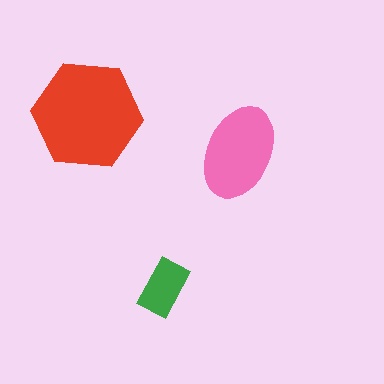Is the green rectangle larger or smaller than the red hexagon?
Smaller.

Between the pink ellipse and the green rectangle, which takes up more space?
The pink ellipse.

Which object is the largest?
The red hexagon.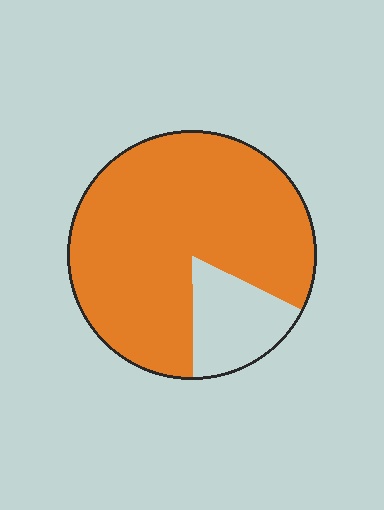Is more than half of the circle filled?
Yes.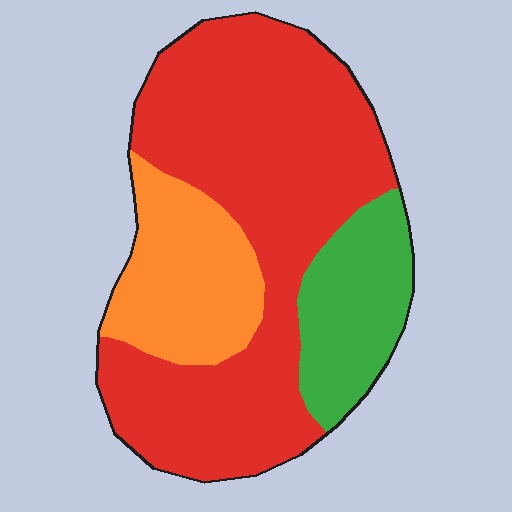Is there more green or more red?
Red.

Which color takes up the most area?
Red, at roughly 65%.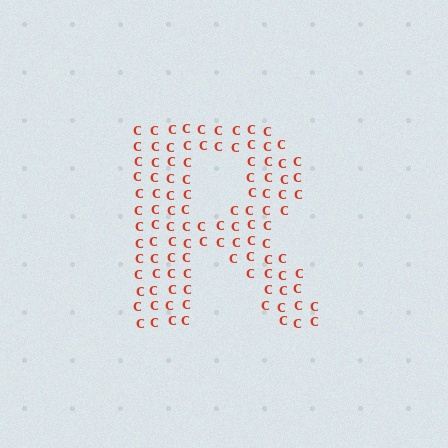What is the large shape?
The large shape is the letter R.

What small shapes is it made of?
It is made of small letter C's.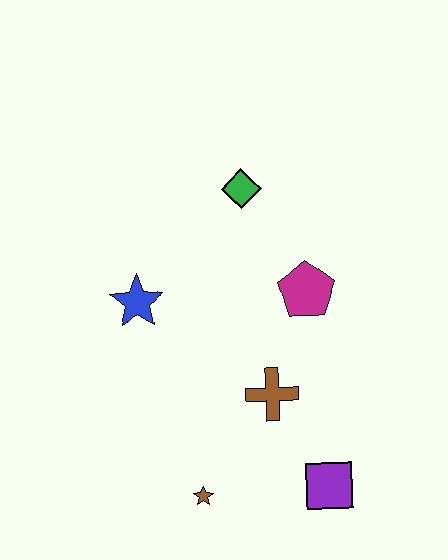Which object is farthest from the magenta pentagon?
The brown star is farthest from the magenta pentagon.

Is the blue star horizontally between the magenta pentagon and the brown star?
No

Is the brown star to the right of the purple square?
No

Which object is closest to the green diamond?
The magenta pentagon is closest to the green diamond.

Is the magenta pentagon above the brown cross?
Yes